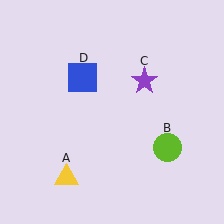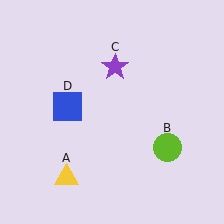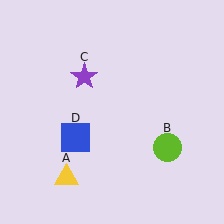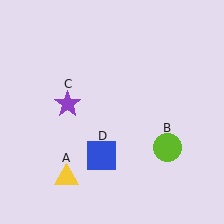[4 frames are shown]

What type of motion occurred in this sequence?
The purple star (object C), blue square (object D) rotated counterclockwise around the center of the scene.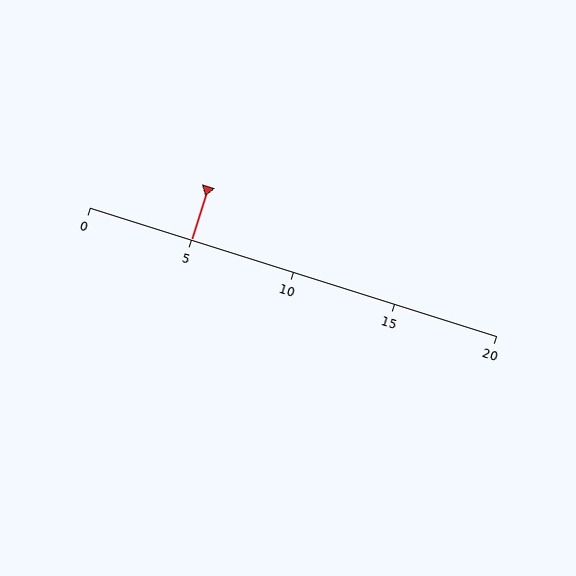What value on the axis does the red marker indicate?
The marker indicates approximately 5.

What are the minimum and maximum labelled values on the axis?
The axis runs from 0 to 20.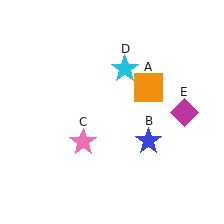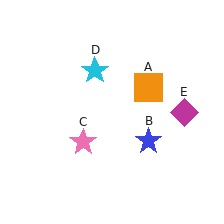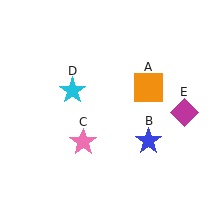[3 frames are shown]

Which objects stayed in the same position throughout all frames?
Orange square (object A) and blue star (object B) and pink star (object C) and magenta diamond (object E) remained stationary.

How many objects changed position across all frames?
1 object changed position: cyan star (object D).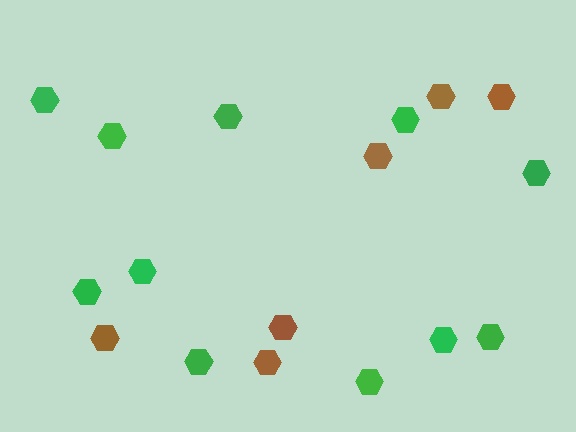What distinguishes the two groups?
There are 2 groups: one group of brown hexagons (6) and one group of green hexagons (11).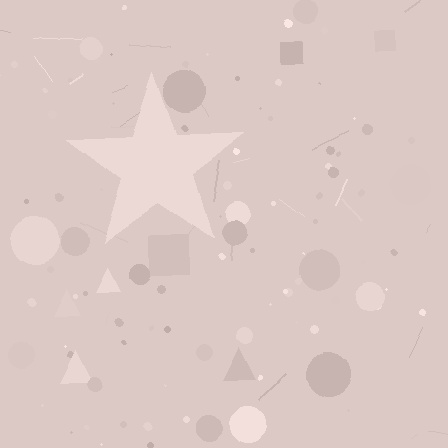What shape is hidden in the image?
A star is hidden in the image.